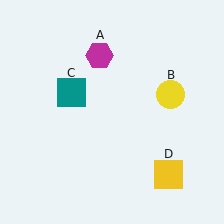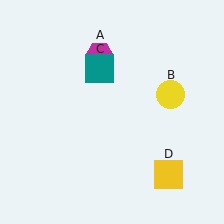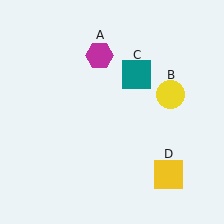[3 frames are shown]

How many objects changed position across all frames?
1 object changed position: teal square (object C).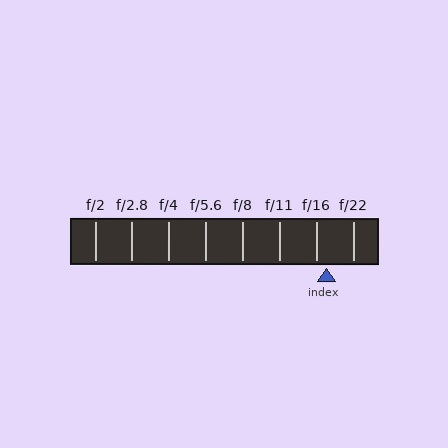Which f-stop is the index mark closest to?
The index mark is closest to f/16.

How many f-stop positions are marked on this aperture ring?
There are 8 f-stop positions marked.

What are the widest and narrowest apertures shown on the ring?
The widest aperture shown is f/2 and the narrowest is f/22.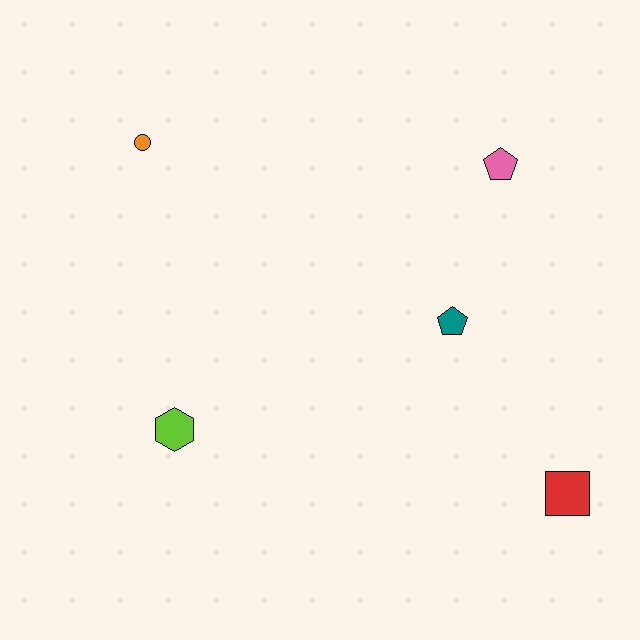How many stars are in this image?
There are no stars.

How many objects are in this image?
There are 5 objects.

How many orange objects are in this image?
There is 1 orange object.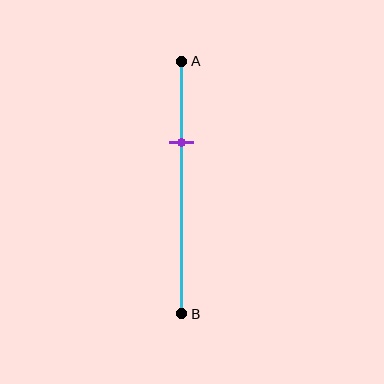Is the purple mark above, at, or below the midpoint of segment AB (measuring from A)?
The purple mark is above the midpoint of segment AB.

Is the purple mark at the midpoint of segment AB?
No, the mark is at about 30% from A, not at the 50% midpoint.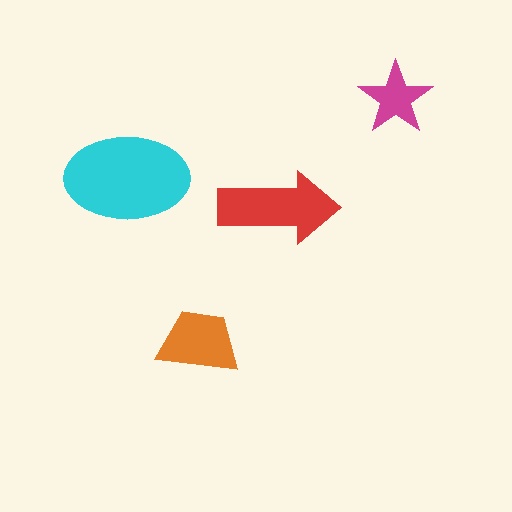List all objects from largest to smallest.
The cyan ellipse, the red arrow, the orange trapezoid, the magenta star.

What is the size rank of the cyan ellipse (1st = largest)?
1st.